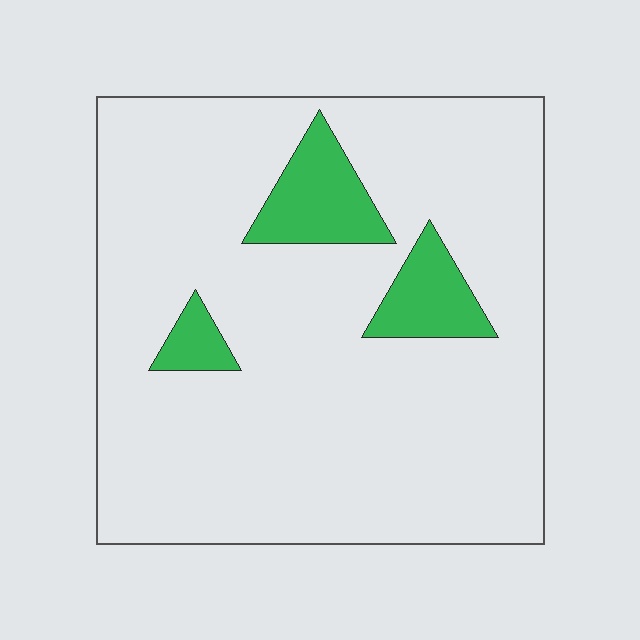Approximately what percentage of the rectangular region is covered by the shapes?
Approximately 10%.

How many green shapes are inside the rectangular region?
3.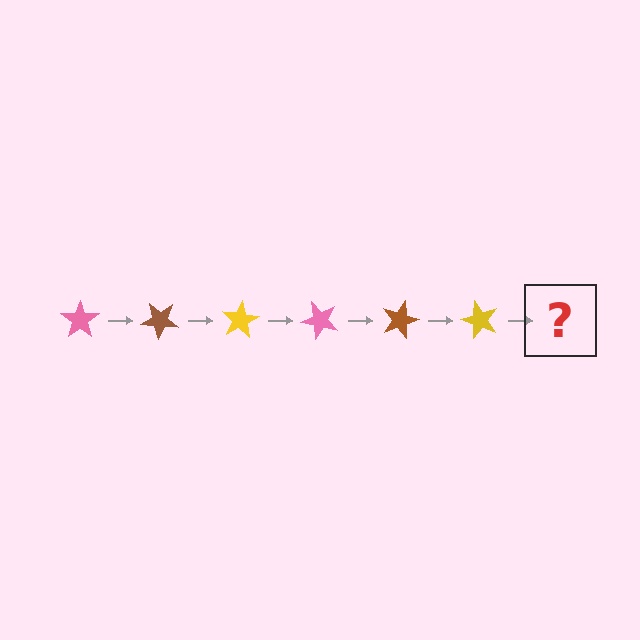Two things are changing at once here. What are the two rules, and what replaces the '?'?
The two rules are that it rotates 40 degrees each step and the color cycles through pink, brown, and yellow. The '?' should be a pink star, rotated 240 degrees from the start.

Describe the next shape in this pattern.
It should be a pink star, rotated 240 degrees from the start.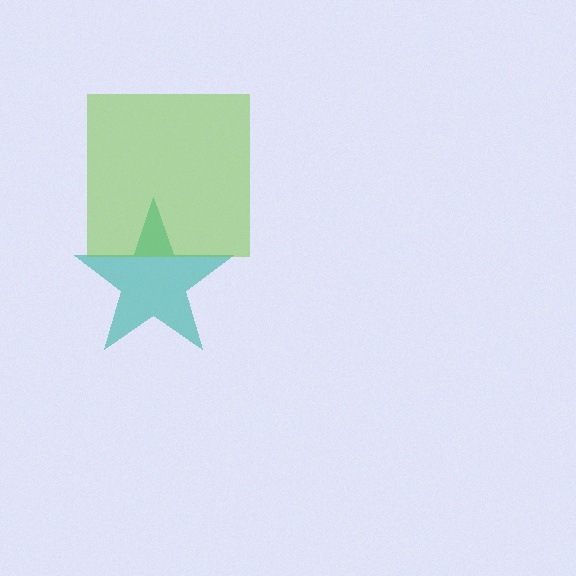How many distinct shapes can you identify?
There are 2 distinct shapes: a teal star, a lime square.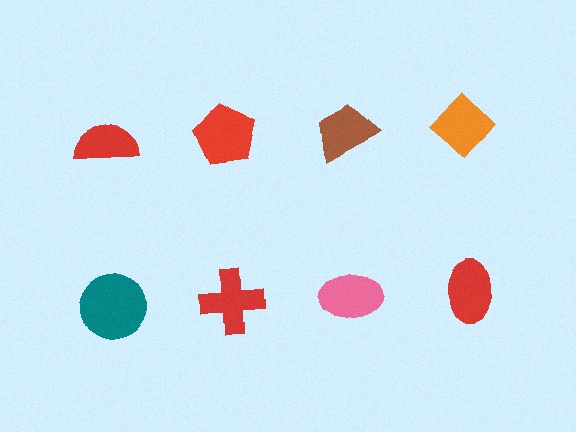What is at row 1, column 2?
A red pentagon.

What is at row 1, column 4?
An orange diamond.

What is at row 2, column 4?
A red ellipse.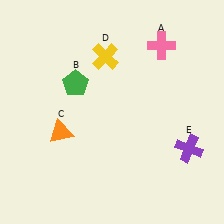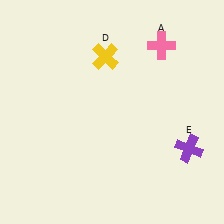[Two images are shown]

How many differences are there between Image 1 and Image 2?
There are 2 differences between the two images.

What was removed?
The orange triangle (C), the green pentagon (B) were removed in Image 2.